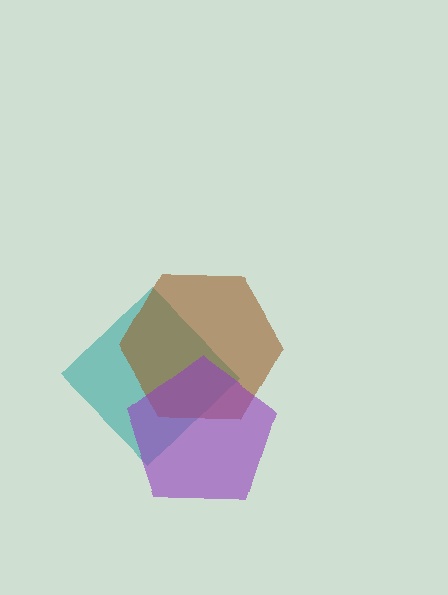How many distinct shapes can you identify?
There are 3 distinct shapes: a teal diamond, a brown hexagon, a purple pentagon.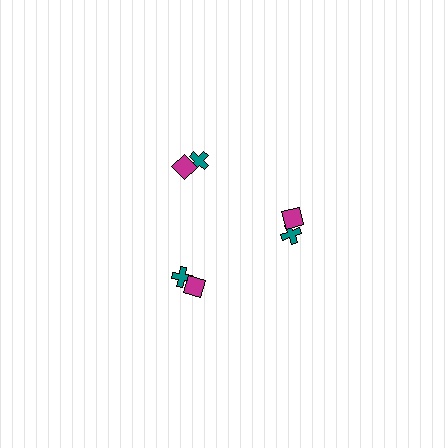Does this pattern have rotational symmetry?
Yes, this pattern has 3-fold rotational symmetry. It looks the same after rotating 120 degrees around the center.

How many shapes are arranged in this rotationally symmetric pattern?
There are 6 shapes, arranged in 3 groups of 2.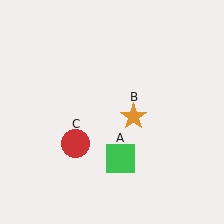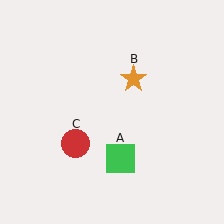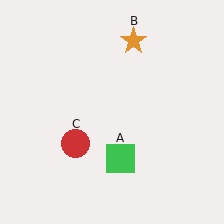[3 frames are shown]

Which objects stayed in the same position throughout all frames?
Green square (object A) and red circle (object C) remained stationary.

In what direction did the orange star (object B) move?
The orange star (object B) moved up.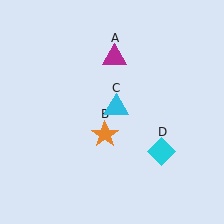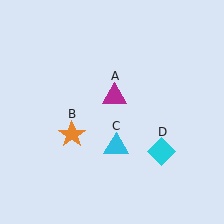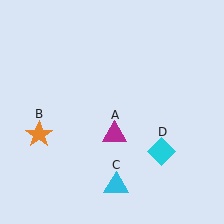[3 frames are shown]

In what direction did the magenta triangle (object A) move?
The magenta triangle (object A) moved down.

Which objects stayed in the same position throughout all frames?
Cyan diamond (object D) remained stationary.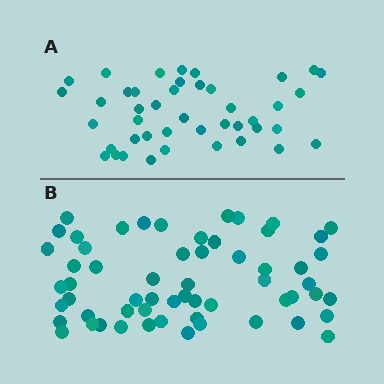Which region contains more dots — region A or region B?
Region B (the bottom region) has more dots.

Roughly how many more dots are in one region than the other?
Region B has approximately 15 more dots than region A.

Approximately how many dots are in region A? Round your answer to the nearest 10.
About 40 dots. (The exact count is 43, which rounds to 40.)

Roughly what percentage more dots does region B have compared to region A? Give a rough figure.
About 35% more.